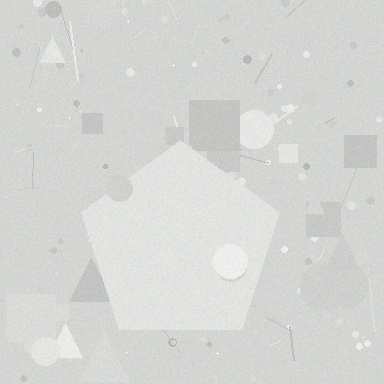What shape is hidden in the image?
A pentagon is hidden in the image.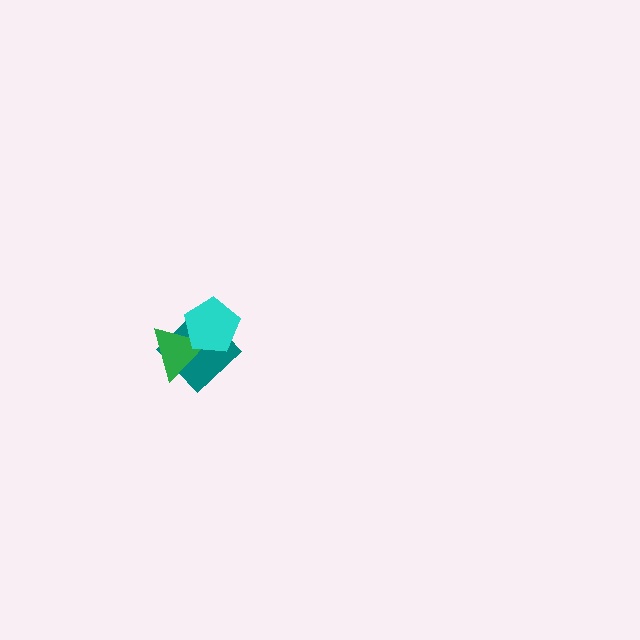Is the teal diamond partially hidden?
Yes, it is partially covered by another shape.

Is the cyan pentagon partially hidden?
No, no other shape covers it.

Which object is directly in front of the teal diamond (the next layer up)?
The green triangle is directly in front of the teal diamond.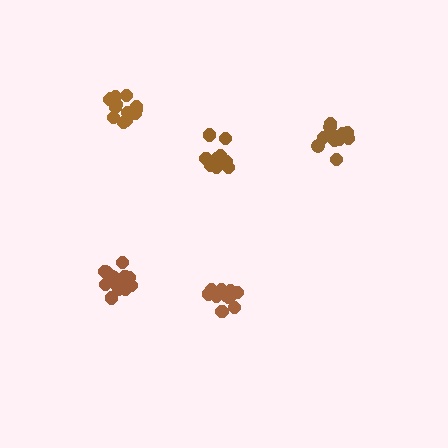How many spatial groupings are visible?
There are 5 spatial groupings.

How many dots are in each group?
Group 1: 15 dots, Group 2: 10 dots, Group 3: 13 dots, Group 4: 12 dots, Group 5: 11 dots (61 total).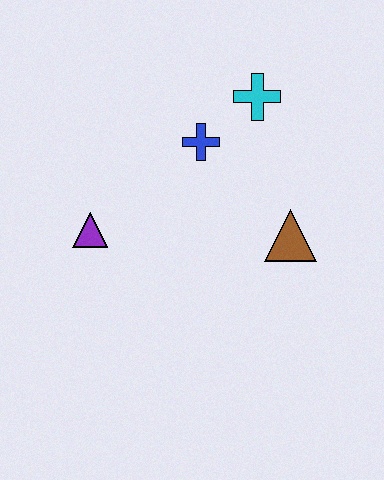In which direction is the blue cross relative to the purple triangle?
The blue cross is to the right of the purple triangle.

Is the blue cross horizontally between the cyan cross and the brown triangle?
No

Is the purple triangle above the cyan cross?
No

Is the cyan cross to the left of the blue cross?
No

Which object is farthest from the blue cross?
The purple triangle is farthest from the blue cross.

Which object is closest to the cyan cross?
The blue cross is closest to the cyan cross.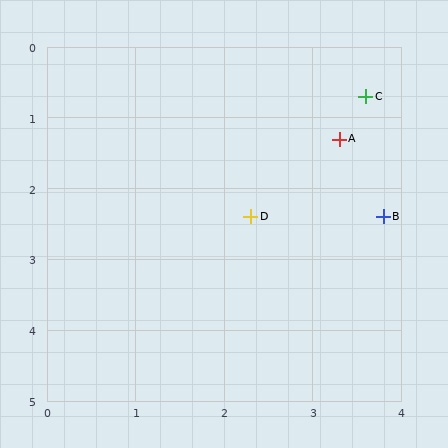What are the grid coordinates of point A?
Point A is at approximately (3.3, 1.3).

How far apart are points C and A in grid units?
Points C and A are about 0.7 grid units apart.